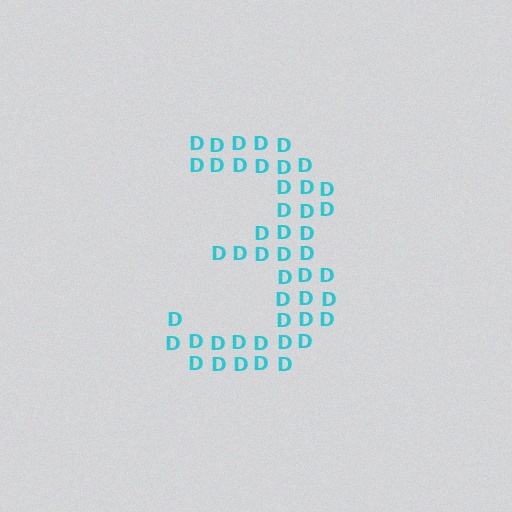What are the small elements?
The small elements are letter D's.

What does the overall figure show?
The overall figure shows the digit 3.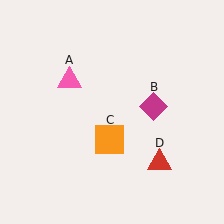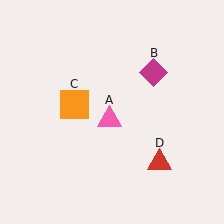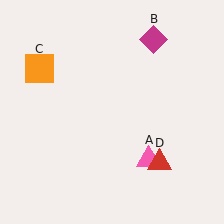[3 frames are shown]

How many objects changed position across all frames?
3 objects changed position: pink triangle (object A), magenta diamond (object B), orange square (object C).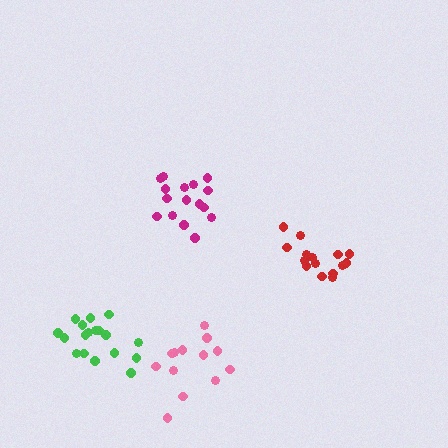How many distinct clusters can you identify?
There are 4 distinct clusters.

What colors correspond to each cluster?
The clusters are colored: magenta, green, pink, red.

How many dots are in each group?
Group 1: 16 dots, Group 2: 18 dots, Group 3: 13 dots, Group 4: 15 dots (62 total).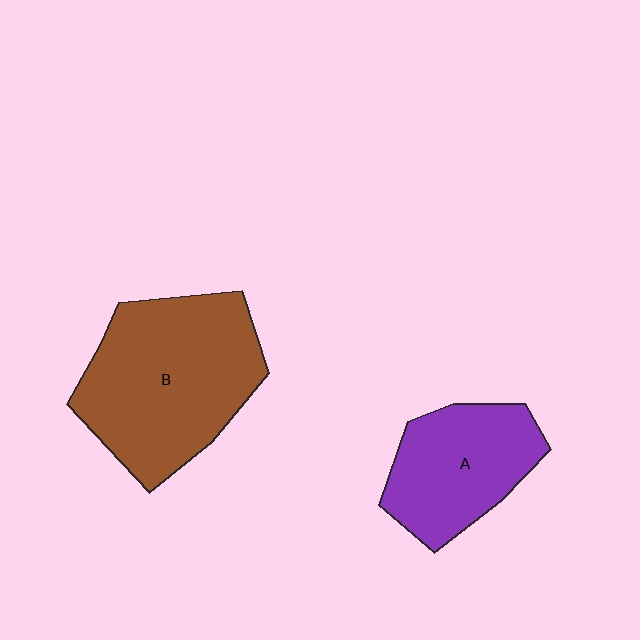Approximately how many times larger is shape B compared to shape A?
Approximately 1.6 times.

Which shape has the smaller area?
Shape A (purple).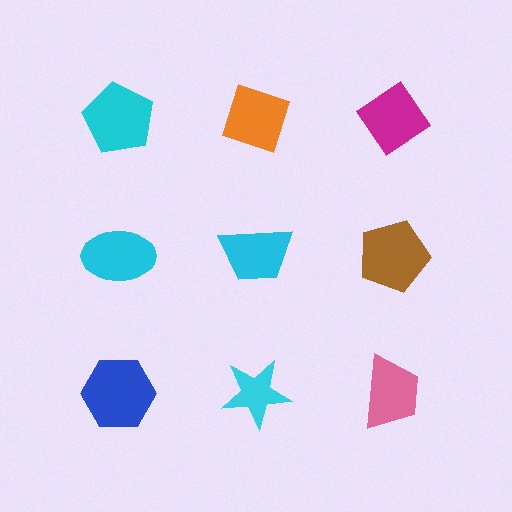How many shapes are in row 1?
3 shapes.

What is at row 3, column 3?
A pink trapezoid.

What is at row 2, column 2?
A cyan trapezoid.